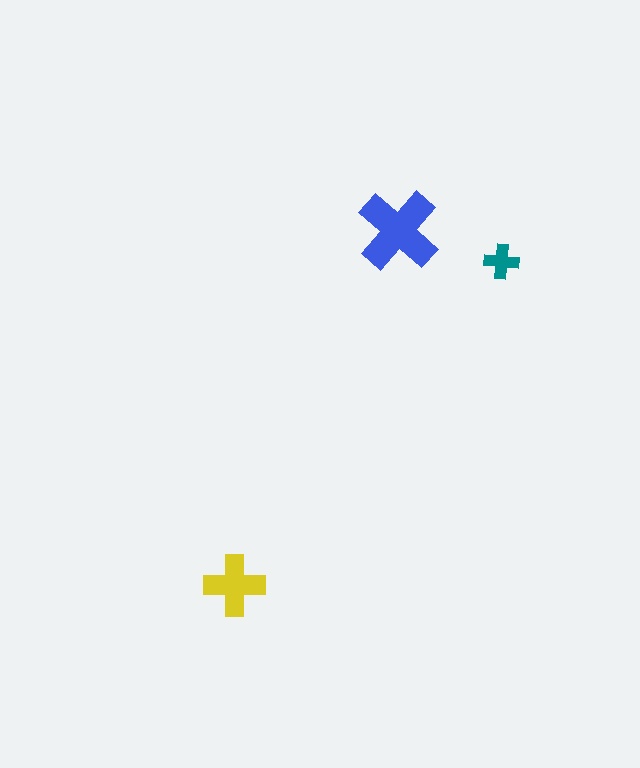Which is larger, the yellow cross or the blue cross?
The blue one.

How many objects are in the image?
There are 3 objects in the image.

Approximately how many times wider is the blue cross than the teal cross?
About 2.5 times wider.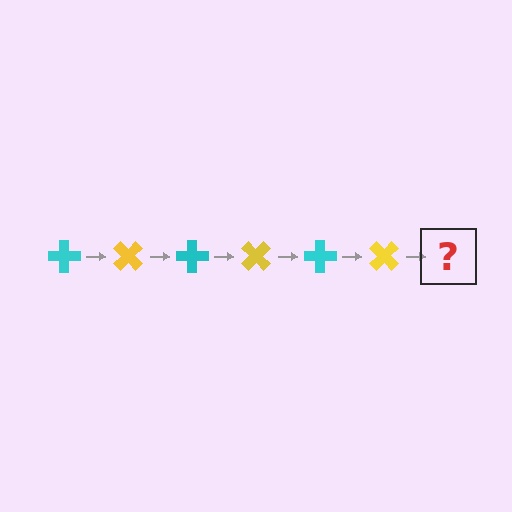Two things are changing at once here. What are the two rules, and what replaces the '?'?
The two rules are that it rotates 45 degrees each step and the color cycles through cyan and yellow. The '?' should be a cyan cross, rotated 270 degrees from the start.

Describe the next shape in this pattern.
It should be a cyan cross, rotated 270 degrees from the start.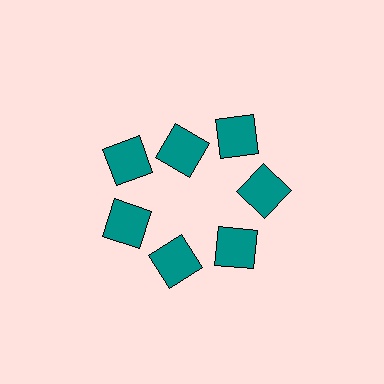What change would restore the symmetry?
The symmetry would be restored by moving it outward, back onto the ring so that all 7 squares sit at equal angles and equal distance from the center.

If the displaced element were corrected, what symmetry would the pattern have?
It would have 7-fold rotational symmetry — the pattern would map onto itself every 51 degrees.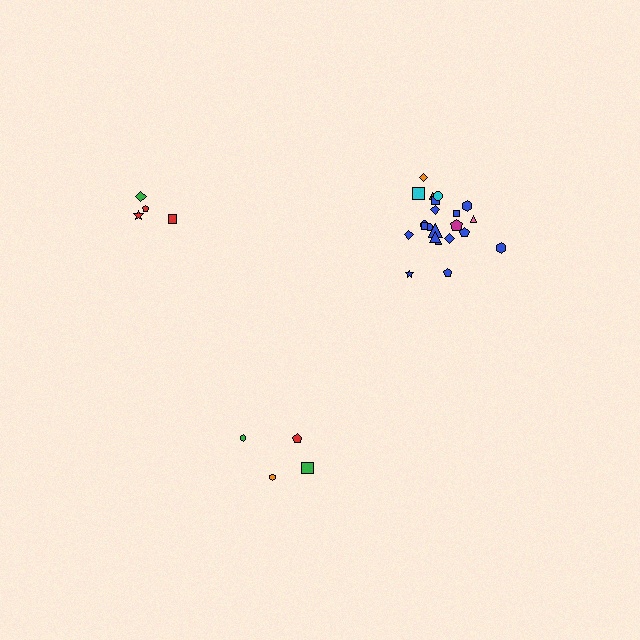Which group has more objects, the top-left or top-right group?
The top-right group.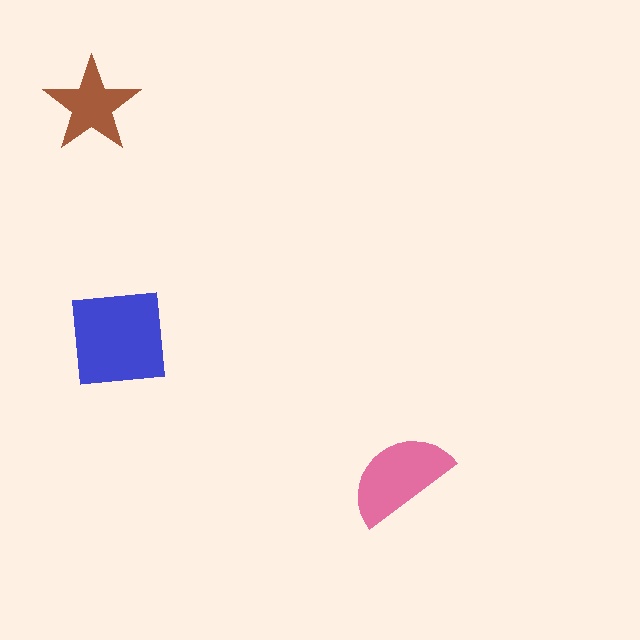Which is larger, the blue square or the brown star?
The blue square.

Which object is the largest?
The blue square.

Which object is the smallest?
The brown star.